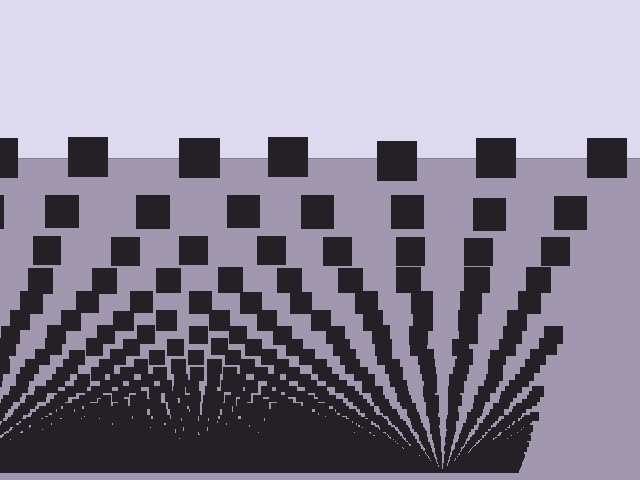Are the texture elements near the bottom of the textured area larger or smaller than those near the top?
Smaller. The gradient is inverted — elements near the bottom are smaller and denser.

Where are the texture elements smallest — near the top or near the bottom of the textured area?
Near the bottom.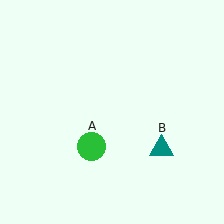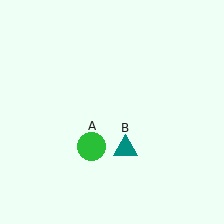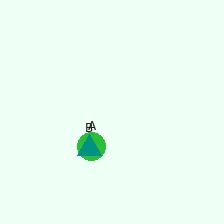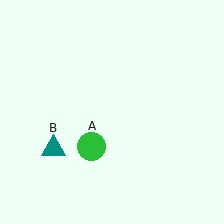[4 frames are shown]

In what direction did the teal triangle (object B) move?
The teal triangle (object B) moved left.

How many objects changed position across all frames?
1 object changed position: teal triangle (object B).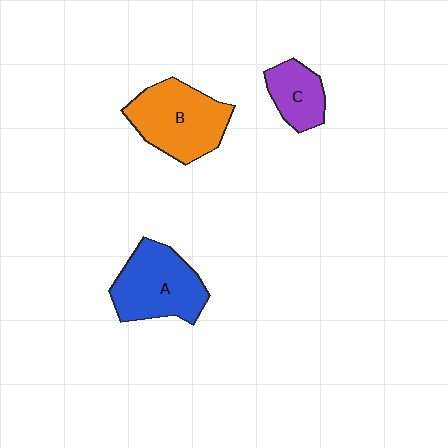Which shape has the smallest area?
Shape C (purple).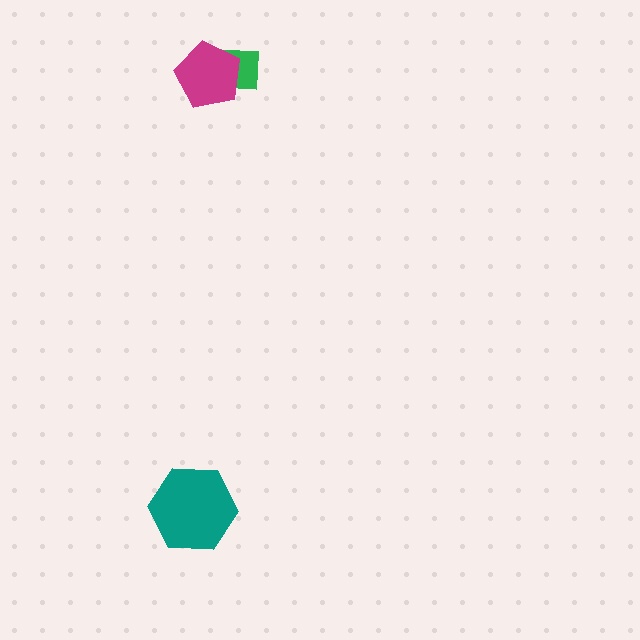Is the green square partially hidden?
Yes, it is partially covered by another shape.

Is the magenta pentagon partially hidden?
No, no other shape covers it.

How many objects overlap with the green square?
1 object overlaps with the green square.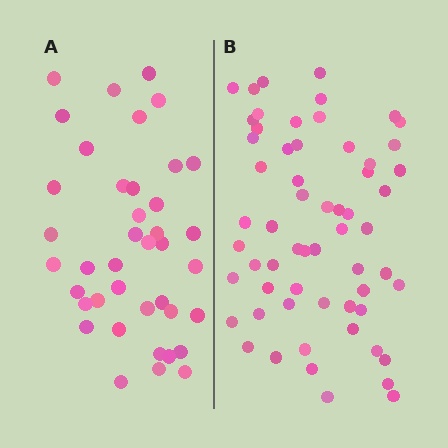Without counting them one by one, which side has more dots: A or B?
Region B (the right region) has more dots.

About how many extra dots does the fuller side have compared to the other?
Region B has approximately 20 more dots than region A.